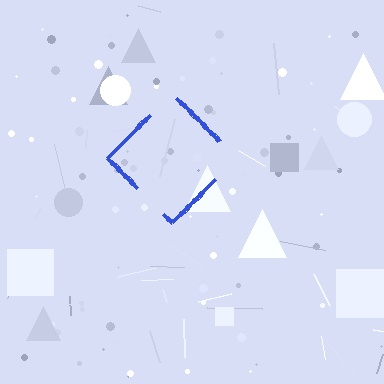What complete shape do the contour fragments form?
The contour fragments form a diamond.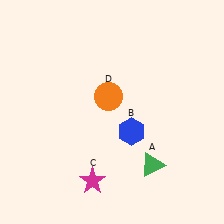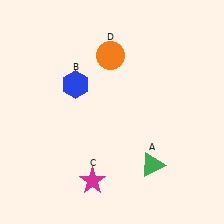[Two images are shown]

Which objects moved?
The objects that moved are: the blue hexagon (B), the orange circle (D).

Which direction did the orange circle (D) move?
The orange circle (D) moved up.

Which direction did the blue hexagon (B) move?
The blue hexagon (B) moved left.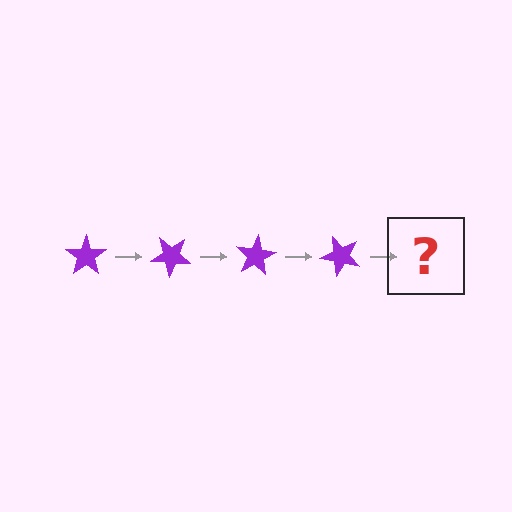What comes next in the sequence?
The next element should be a purple star rotated 160 degrees.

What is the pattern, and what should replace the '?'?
The pattern is that the star rotates 40 degrees each step. The '?' should be a purple star rotated 160 degrees.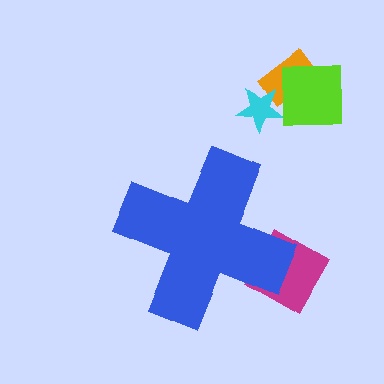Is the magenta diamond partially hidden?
Yes, the magenta diamond is partially hidden behind the blue cross.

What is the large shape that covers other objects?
A blue cross.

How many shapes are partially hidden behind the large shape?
1 shape is partially hidden.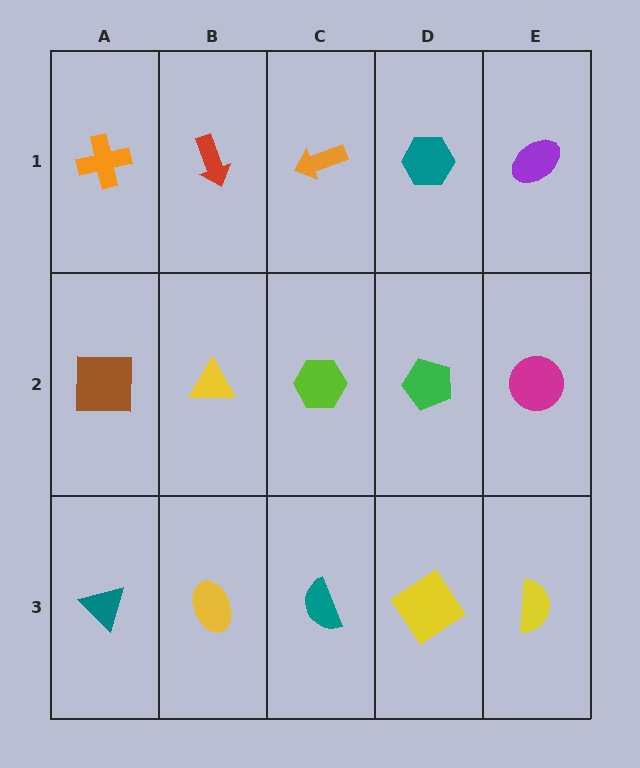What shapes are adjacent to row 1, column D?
A green pentagon (row 2, column D), an orange arrow (row 1, column C), a purple ellipse (row 1, column E).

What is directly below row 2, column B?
A yellow ellipse.